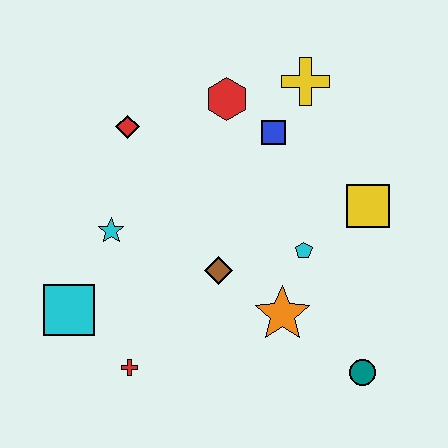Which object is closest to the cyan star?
The cyan square is closest to the cyan star.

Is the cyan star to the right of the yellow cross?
No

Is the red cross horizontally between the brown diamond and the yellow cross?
No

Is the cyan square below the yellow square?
Yes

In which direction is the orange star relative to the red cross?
The orange star is to the right of the red cross.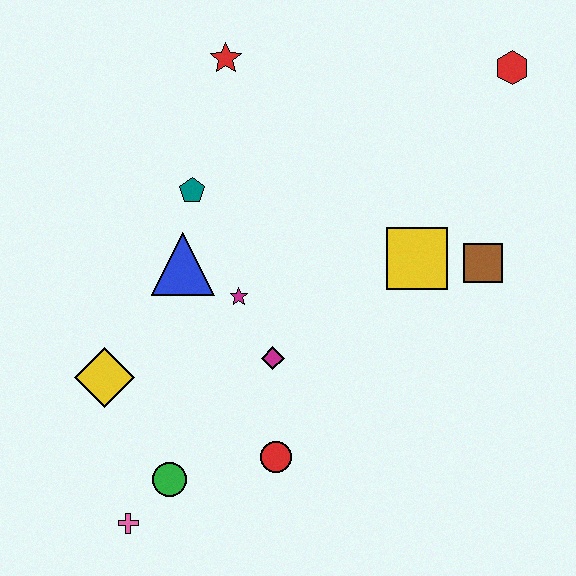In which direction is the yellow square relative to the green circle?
The yellow square is to the right of the green circle.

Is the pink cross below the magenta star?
Yes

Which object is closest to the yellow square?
The brown square is closest to the yellow square.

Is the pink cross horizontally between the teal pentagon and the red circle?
No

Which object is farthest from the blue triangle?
The red hexagon is farthest from the blue triangle.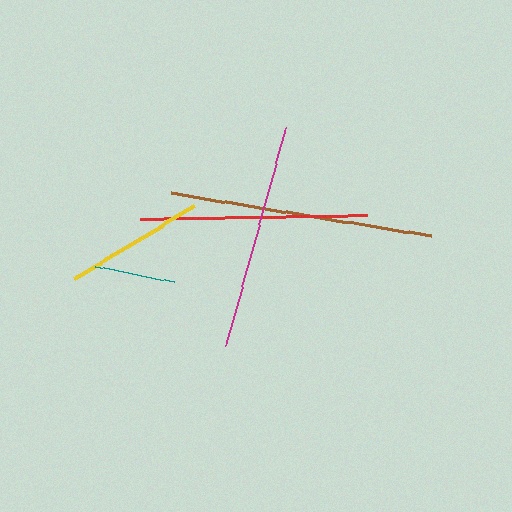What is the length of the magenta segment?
The magenta segment is approximately 226 pixels long.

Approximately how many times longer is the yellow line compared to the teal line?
The yellow line is approximately 1.7 times the length of the teal line.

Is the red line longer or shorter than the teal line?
The red line is longer than the teal line.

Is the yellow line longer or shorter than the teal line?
The yellow line is longer than the teal line.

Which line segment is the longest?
The brown line is the longest at approximately 264 pixels.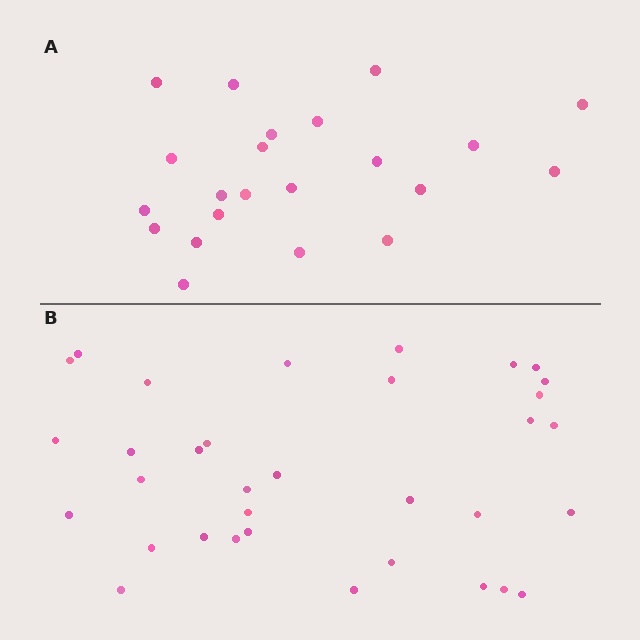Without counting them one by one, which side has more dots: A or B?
Region B (the bottom region) has more dots.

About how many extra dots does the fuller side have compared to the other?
Region B has roughly 12 or so more dots than region A.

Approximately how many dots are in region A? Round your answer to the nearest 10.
About 20 dots. (The exact count is 22, which rounds to 20.)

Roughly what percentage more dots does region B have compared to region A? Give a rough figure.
About 55% more.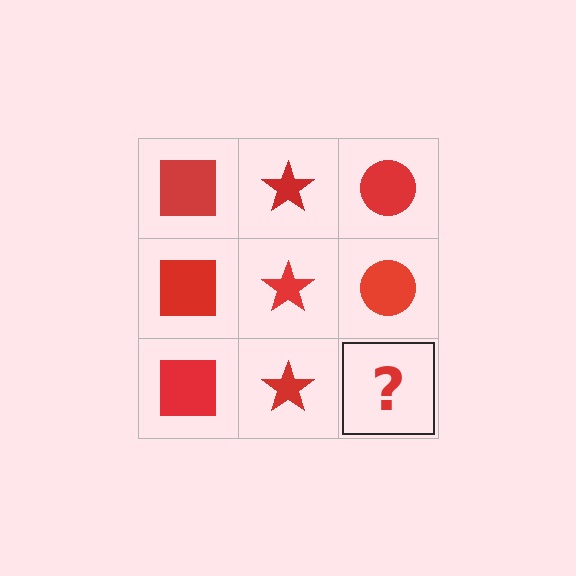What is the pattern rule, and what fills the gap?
The rule is that each column has a consistent shape. The gap should be filled with a red circle.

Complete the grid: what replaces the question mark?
The question mark should be replaced with a red circle.